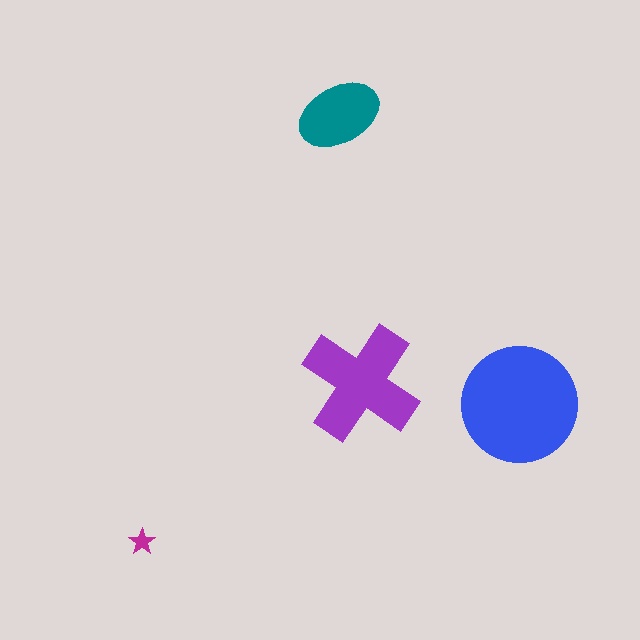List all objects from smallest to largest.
The magenta star, the teal ellipse, the purple cross, the blue circle.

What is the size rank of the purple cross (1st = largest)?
2nd.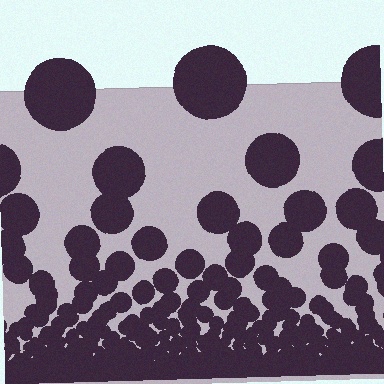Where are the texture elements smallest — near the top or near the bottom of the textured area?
Near the bottom.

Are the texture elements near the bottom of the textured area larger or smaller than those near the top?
Smaller. The gradient is inverted — elements near the bottom are smaller and denser.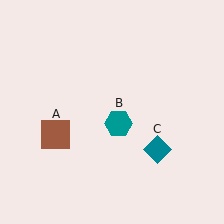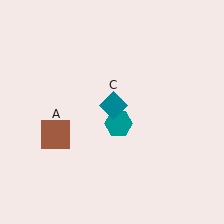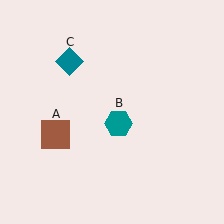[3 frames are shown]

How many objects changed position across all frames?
1 object changed position: teal diamond (object C).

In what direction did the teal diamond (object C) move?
The teal diamond (object C) moved up and to the left.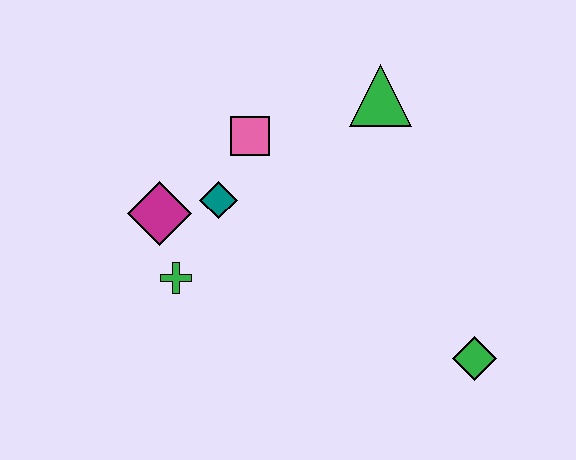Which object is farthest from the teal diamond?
The green diamond is farthest from the teal diamond.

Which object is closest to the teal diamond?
The magenta diamond is closest to the teal diamond.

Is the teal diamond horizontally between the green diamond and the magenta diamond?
Yes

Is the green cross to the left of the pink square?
Yes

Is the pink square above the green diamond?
Yes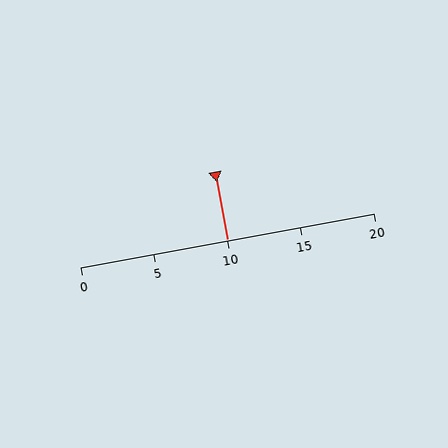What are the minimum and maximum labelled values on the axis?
The axis runs from 0 to 20.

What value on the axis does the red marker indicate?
The marker indicates approximately 10.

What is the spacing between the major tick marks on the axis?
The major ticks are spaced 5 apart.